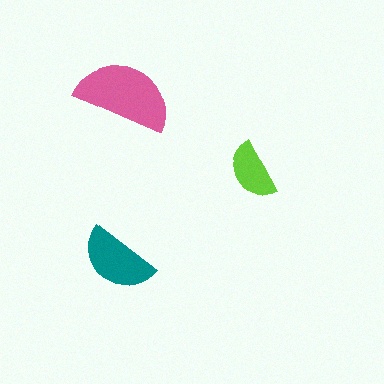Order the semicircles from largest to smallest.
the pink one, the teal one, the lime one.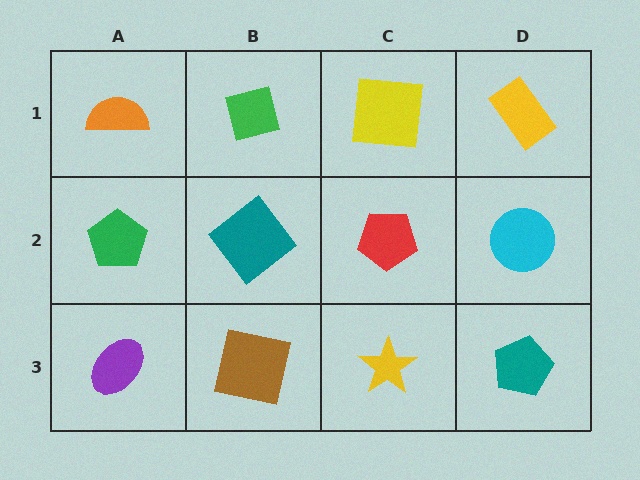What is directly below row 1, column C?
A red pentagon.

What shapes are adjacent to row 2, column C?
A yellow square (row 1, column C), a yellow star (row 3, column C), a teal diamond (row 2, column B), a cyan circle (row 2, column D).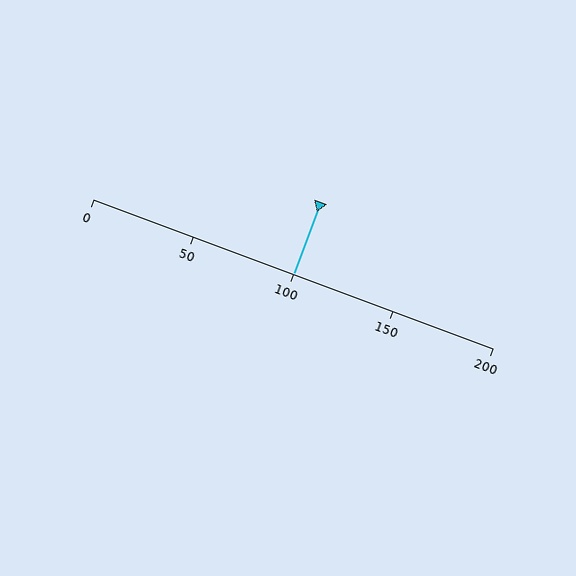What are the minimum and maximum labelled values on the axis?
The axis runs from 0 to 200.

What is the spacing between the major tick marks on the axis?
The major ticks are spaced 50 apart.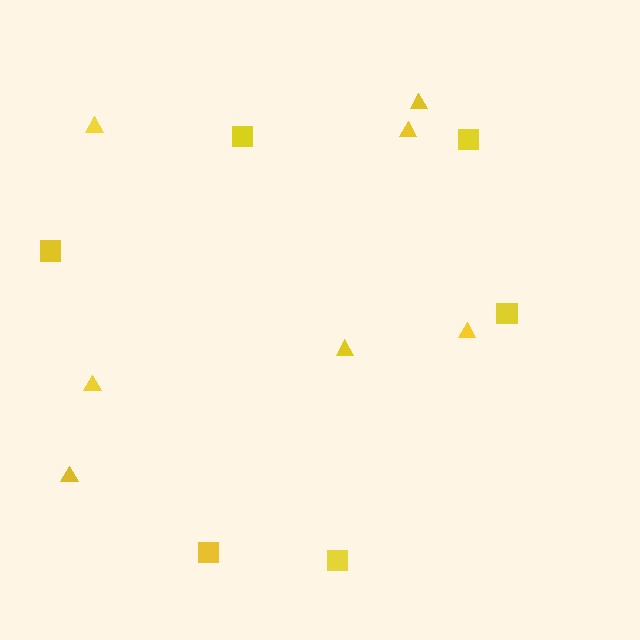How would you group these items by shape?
There are 2 groups: one group of squares (6) and one group of triangles (7).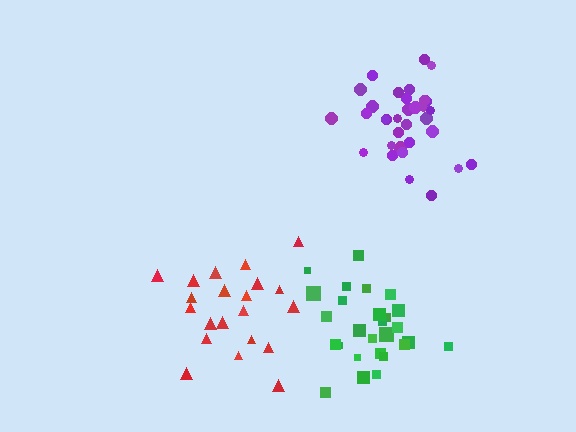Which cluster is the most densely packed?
Purple.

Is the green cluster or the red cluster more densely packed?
Green.